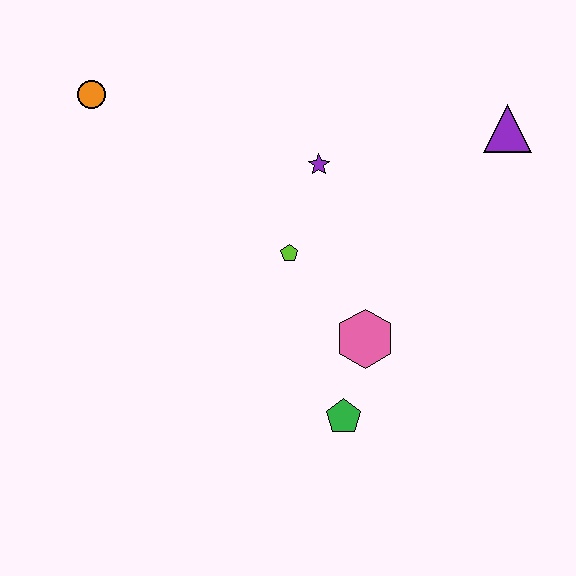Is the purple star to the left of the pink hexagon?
Yes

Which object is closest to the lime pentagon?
The purple star is closest to the lime pentagon.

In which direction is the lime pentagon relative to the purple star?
The lime pentagon is below the purple star.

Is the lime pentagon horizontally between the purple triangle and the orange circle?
Yes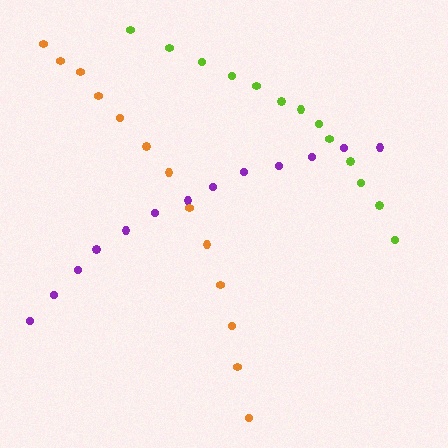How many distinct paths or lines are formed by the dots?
There are 3 distinct paths.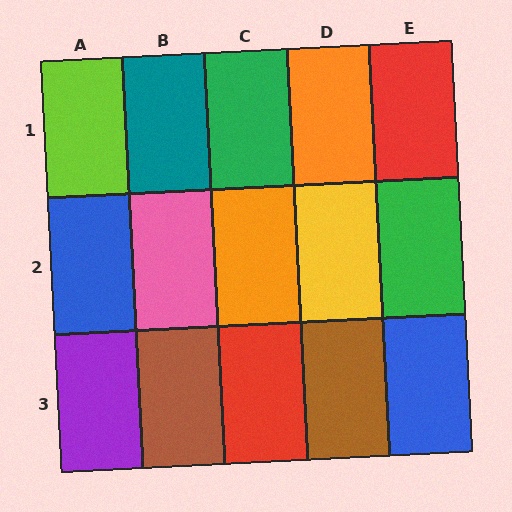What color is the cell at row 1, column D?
Orange.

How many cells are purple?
1 cell is purple.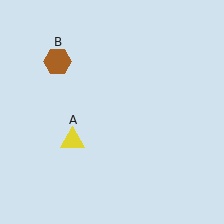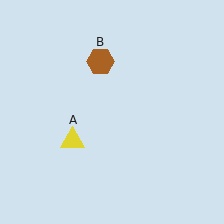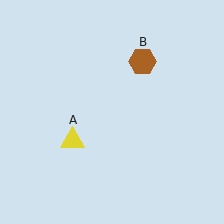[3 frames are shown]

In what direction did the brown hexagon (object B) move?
The brown hexagon (object B) moved right.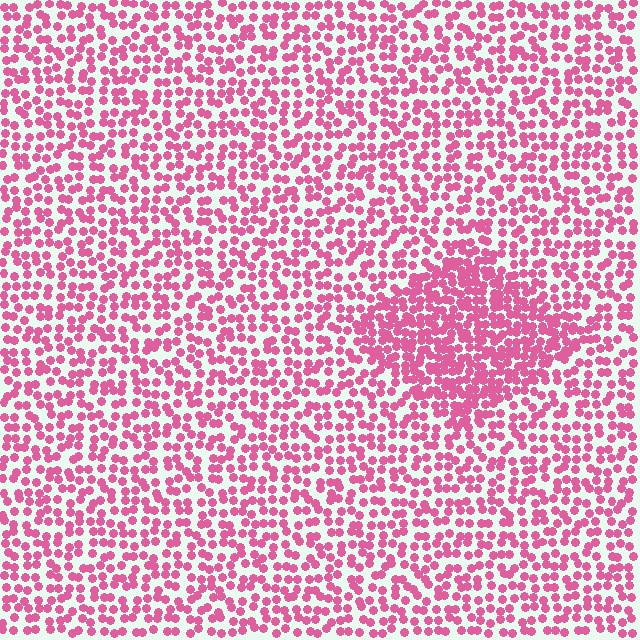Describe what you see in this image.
The image contains small pink elements arranged at two different densities. A diamond-shaped region is visible where the elements are more densely packed than the surrounding area.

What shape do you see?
I see a diamond.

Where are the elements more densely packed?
The elements are more densely packed inside the diamond boundary.